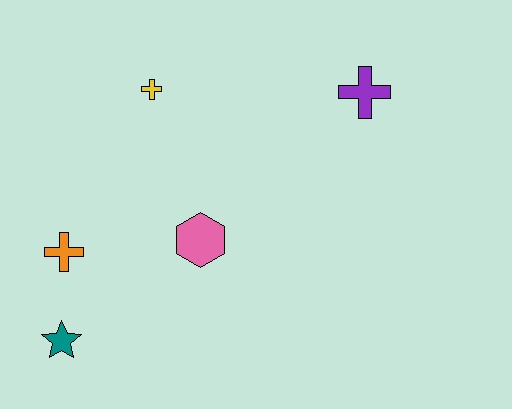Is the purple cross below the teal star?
No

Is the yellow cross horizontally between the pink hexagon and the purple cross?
No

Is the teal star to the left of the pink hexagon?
Yes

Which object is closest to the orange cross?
The teal star is closest to the orange cross.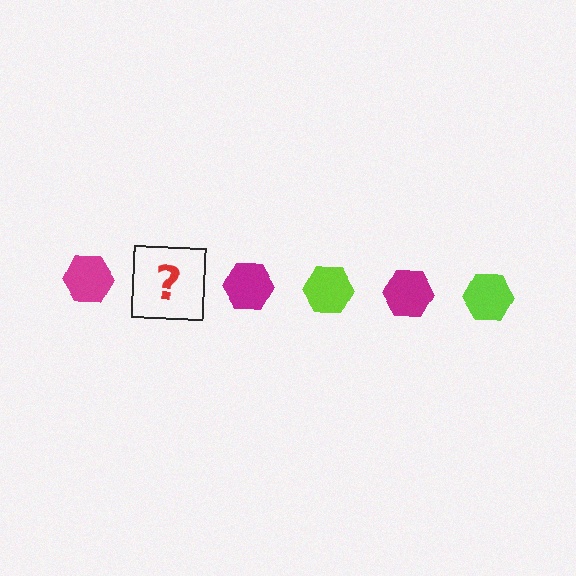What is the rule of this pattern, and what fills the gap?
The rule is that the pattern cycles through magenta, lime hexagons. The gap should be filled with a lime hexagon.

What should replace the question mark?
The question mark should be replaced with a lime hexagon.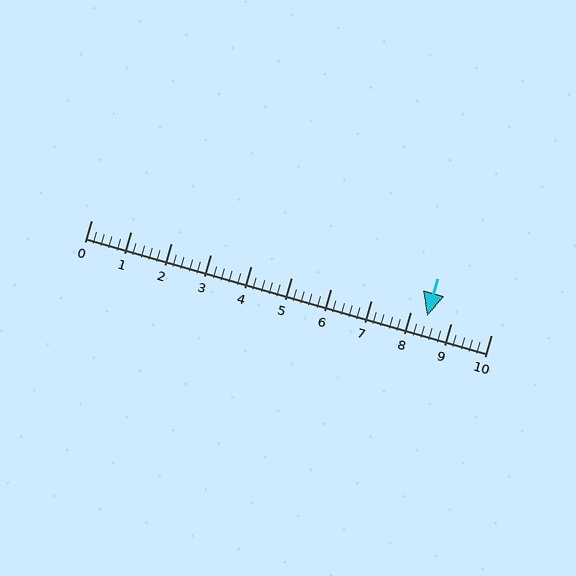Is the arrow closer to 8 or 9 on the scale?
The arrow is closer to 8.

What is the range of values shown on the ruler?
The ruler shows values from 0 to 10.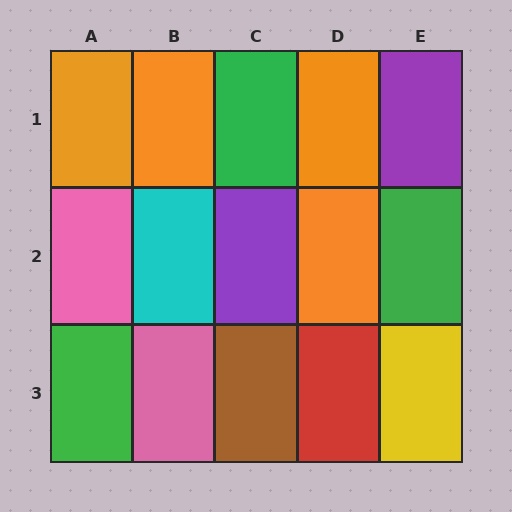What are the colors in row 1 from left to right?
Orange, orange, green, orange, purple.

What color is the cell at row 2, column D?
Orange.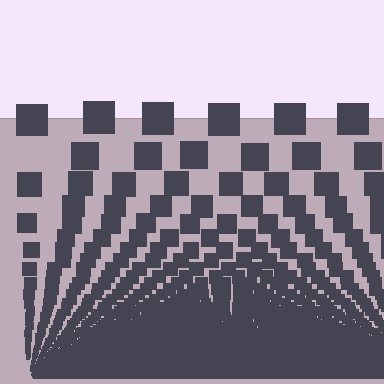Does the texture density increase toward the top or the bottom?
Density increases toward the bottom.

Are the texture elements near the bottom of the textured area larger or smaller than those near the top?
Smaller. The gradient is inverted — elements near the bottom are smaller and denser.